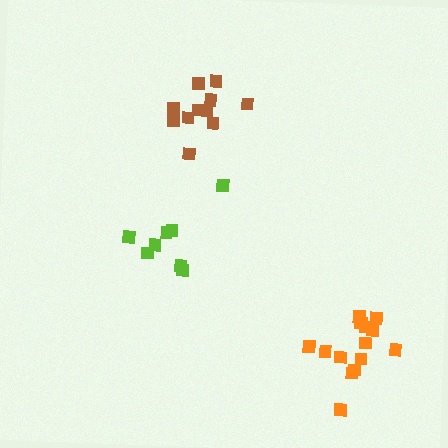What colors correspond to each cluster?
The clusters are colored: orange, lime, brown.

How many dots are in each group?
Group 1: 14 dots, Group 2: 8 dots, Group 3: 11 dots (33 total).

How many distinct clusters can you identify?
There are 3 distinct clusters.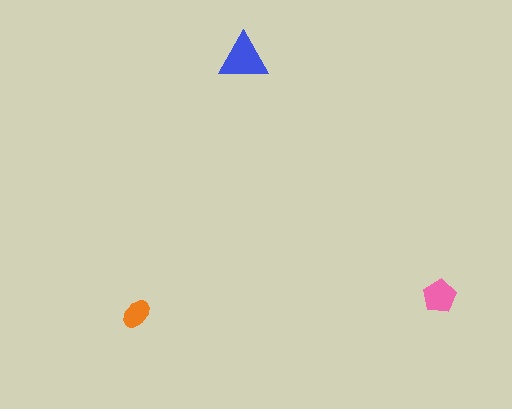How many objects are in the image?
There are 3 objects in the image.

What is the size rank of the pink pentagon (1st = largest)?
2nd.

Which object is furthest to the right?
The pink pentagon is rightmost.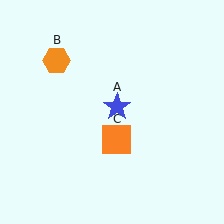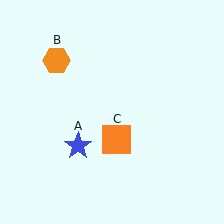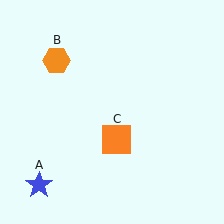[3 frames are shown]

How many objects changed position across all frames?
1 object changed position: blue star (object A).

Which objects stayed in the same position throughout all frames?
Orange hexagon (object B) and orange square (object C) remained stationary.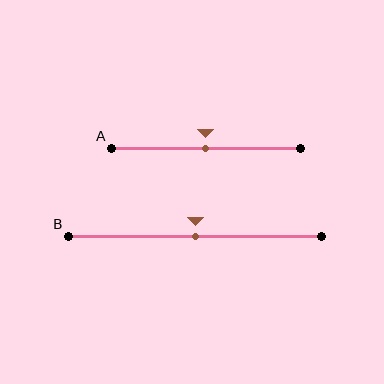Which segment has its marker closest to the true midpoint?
Segment A has its marker closest to the true midpoint.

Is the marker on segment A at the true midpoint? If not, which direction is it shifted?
Yes, the marker on segment A is at the true midpoint.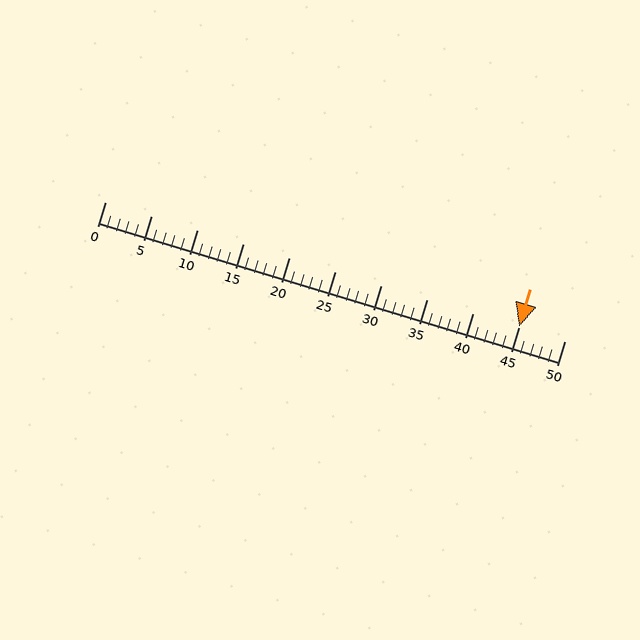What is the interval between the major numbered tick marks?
The major tick marks are spaced 5 units apart.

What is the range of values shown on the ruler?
The ruler shows values from 0 to 50.